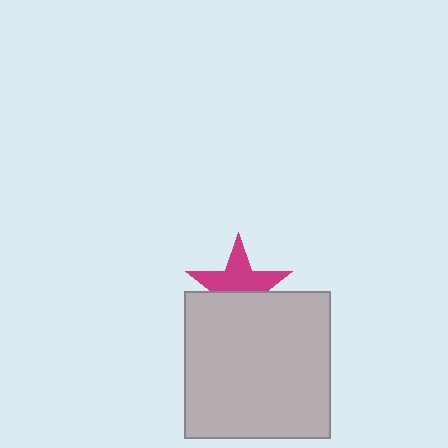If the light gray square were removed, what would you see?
You would see the complete magenta star.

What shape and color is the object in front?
The object in front is a light gray square.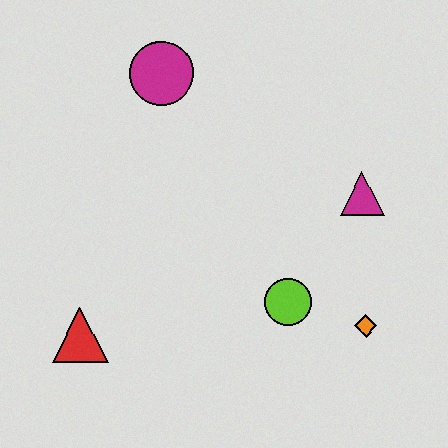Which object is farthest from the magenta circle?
The orange diamond is farthest from the magenta circle.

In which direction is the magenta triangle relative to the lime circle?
The magenta triangle is above the lime circle.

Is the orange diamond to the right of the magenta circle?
Yes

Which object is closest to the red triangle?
The lime circle is closest to the red triangle.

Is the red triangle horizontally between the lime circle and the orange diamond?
No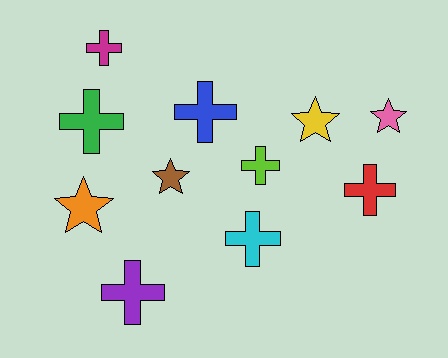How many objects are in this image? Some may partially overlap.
There are 11 objects.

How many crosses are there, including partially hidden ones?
There are 7 crosses.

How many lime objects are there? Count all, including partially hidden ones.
There is 1 lime object.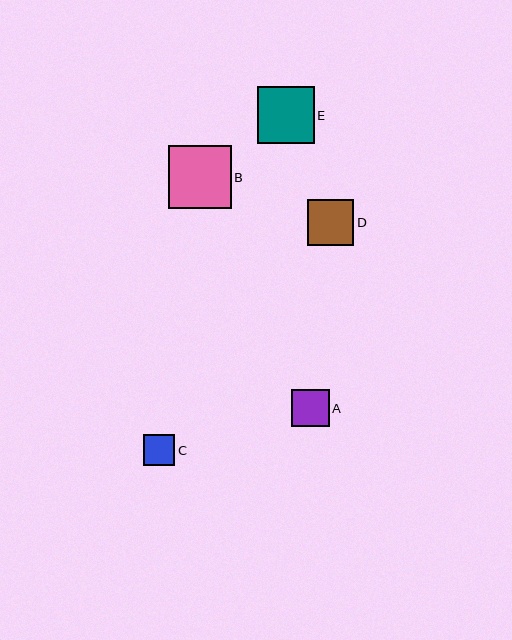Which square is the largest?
Square B is the largest with a size of approximately 63 pixels.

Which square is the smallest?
Square C is the smallest with a size of approximately 31 pixels.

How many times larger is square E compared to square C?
Square E is approximately 1.8 times the size of square C.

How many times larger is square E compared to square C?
Square E is approximately 1.8 times the size of square C.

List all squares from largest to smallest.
From largest to smallest: B, E, D, A, C.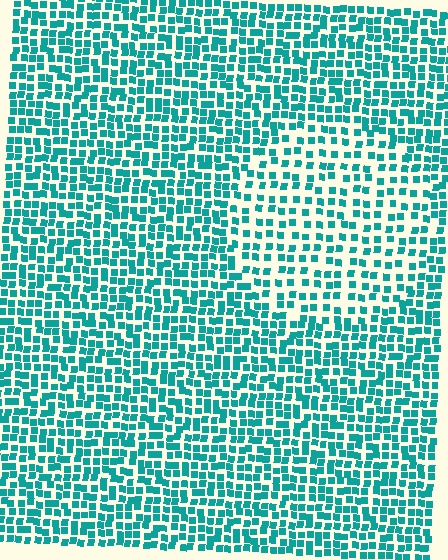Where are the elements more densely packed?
The elements are more densely packed outside the circle boundary.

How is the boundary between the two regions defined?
The boundary is defined by a change in element density (approximately 1.7x ratio). All elements are the same color, size, and shape.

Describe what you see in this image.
The image contains small teal elements arranged at two different densities. A circle-shaped region is visible where the elements are less densely packed than the surrounding area.